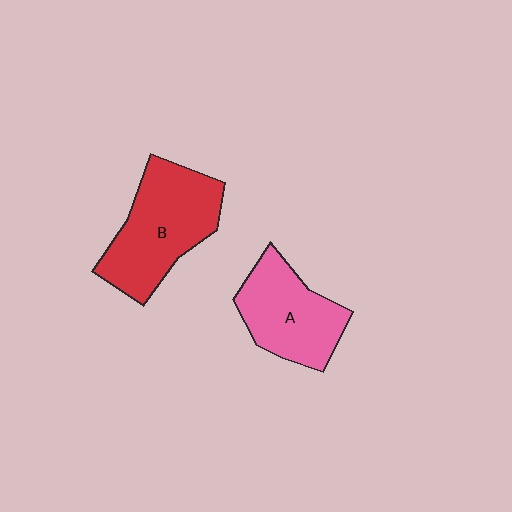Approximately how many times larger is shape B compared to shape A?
Approximately 1.3 times.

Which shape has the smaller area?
Shape A (pink).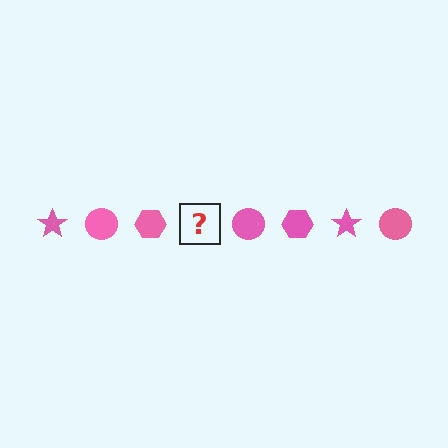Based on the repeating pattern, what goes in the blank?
The blank should be a pink star.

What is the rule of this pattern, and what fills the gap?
The rule is that the pattern cycles through star, circle, hexagon shapes in pink. The gap should be filled with a pink star.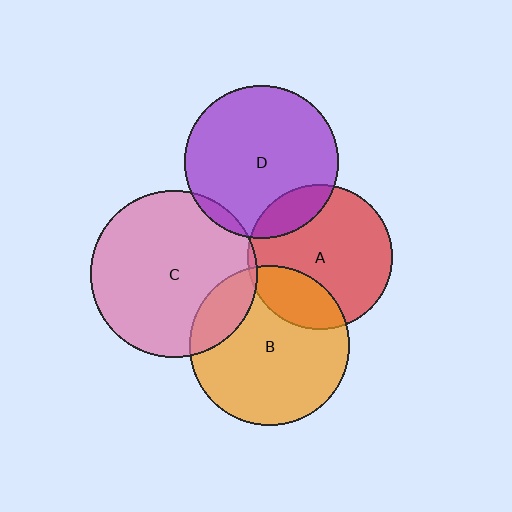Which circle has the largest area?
Circle C (pink).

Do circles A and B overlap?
Yes.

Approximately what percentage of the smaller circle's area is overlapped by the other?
Approximately 25%.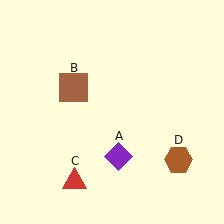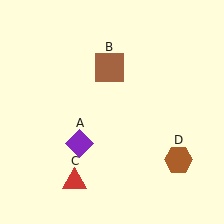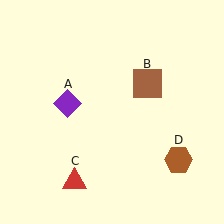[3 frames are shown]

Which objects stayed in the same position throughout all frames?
Red triangle (object C) and brown hexagon (object D) remained stationary.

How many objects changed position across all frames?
2 objects changed position: purple diamond (object A), brown square (object B).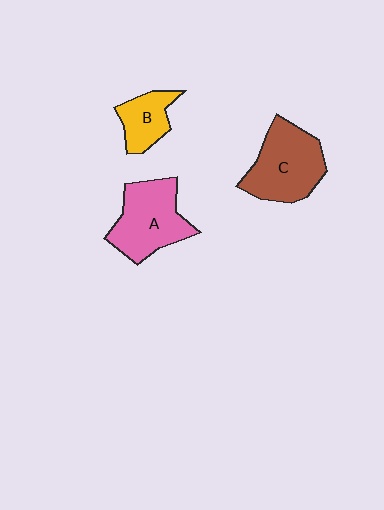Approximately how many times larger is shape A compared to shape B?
Approximately 1.8 times.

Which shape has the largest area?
Shape C (brown).